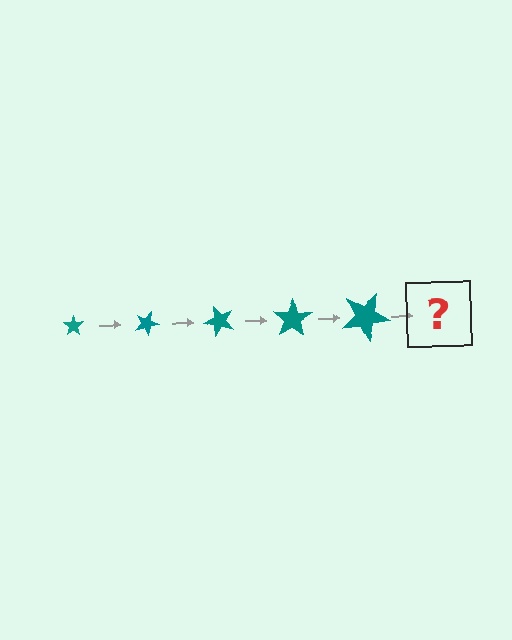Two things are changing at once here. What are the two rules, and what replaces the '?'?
The two rules are that the star grows larger each step and it rotates 25 degrees each step. The '?' should be a star, larger than the previous one and rotated 125 degrees from the start.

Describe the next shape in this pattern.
It should be a star, larger than the previous one and rotated 125 degrees from the start.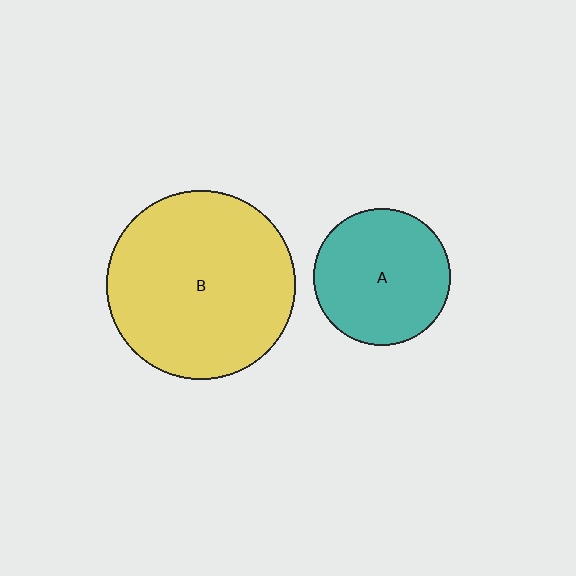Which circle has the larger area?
Circle B (yellow).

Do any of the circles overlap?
No, none of the circles overlap.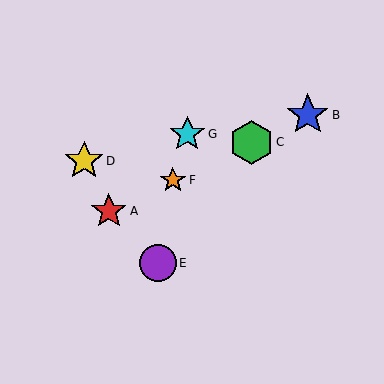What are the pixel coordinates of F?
Object F is at (173, 180).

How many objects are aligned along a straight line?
4 objects (A, B, C, F) are aligned along a straight line.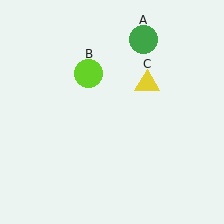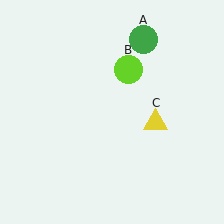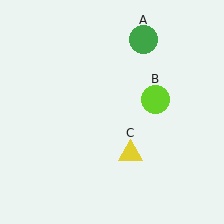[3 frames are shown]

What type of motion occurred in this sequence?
The lime circle (object B), yellow triangle (object C) rotated clockwise around the center of the scene.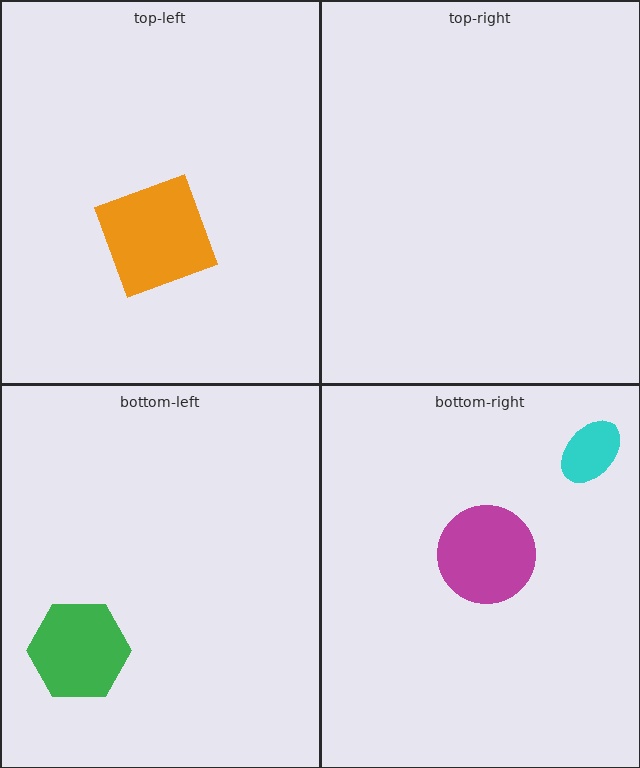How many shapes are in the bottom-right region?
2.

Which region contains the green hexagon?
The bottom-left region.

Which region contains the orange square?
The top-left region.